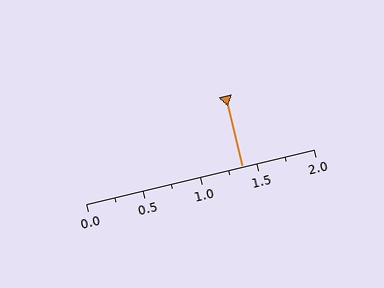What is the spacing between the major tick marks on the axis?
The major ticks are spaced 0.5 apart.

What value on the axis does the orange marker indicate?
The marker indicates approximately 1.38.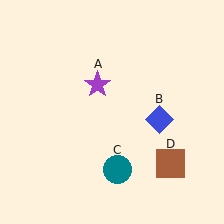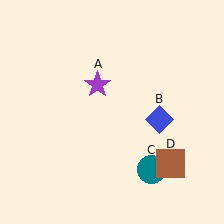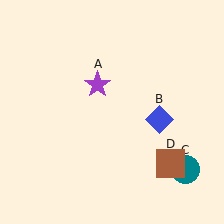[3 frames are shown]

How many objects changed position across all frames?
1 object changed position: teal circle (object C).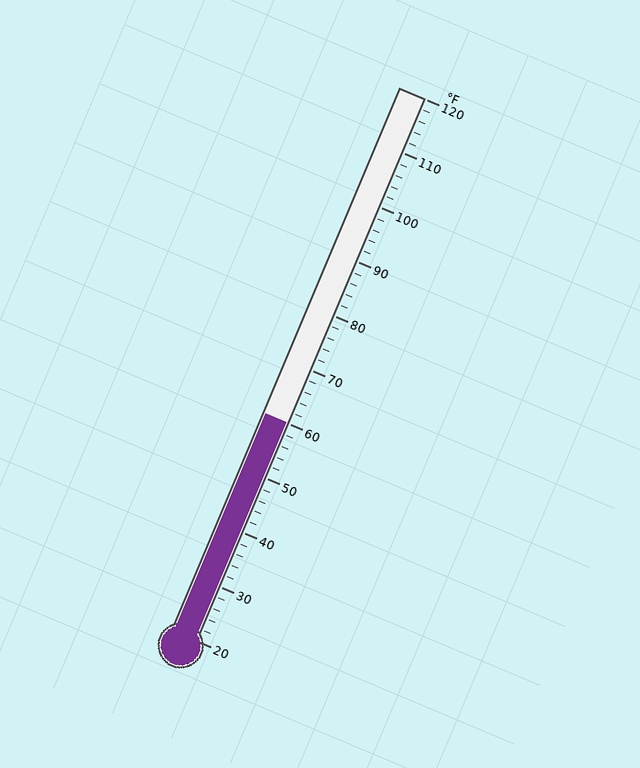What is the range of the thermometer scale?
The thermometer scale ranges from 20°F to 120°F.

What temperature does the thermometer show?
The thermometer shows approximately 60°F.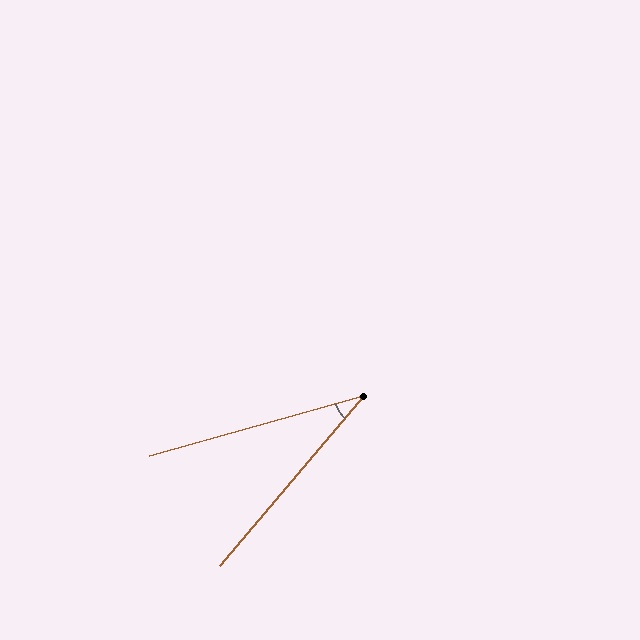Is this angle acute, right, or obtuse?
It is acute.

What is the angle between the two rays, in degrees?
Approximately 34 degrees.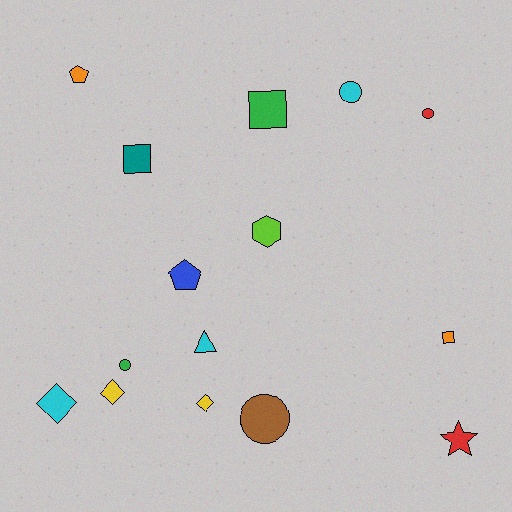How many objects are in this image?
There are 15 objects.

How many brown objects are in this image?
There is 1 brown object.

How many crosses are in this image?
There are no crosses.